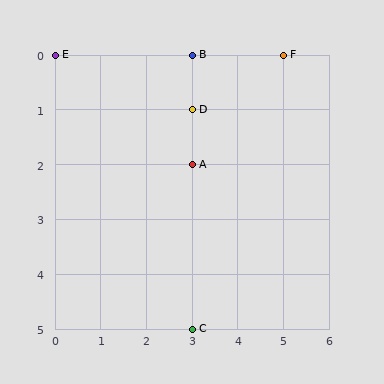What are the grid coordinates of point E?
Point E is at grid coordinates (0, 0).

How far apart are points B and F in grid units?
Points B and F are 2 columns apart.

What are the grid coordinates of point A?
Point A is at grid coordinates (3, 2).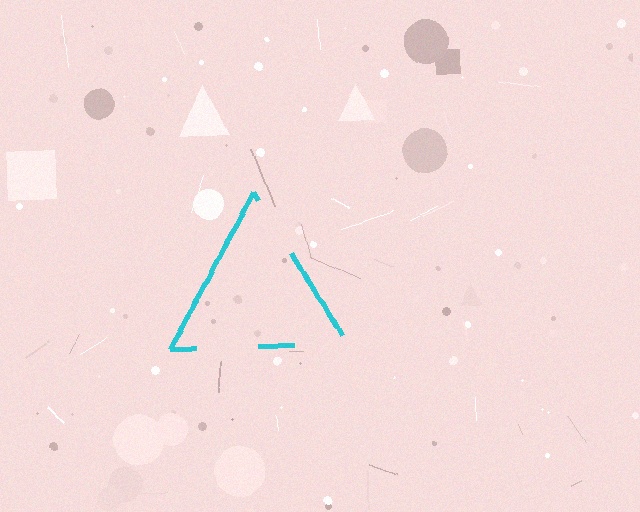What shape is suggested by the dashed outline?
The dashed outline suggests a triangle.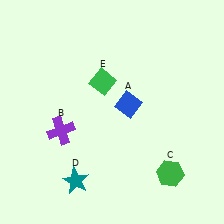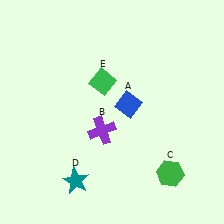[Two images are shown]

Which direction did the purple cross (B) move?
The purple cross (B) moved right.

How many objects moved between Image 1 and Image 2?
1 object moved between the two images.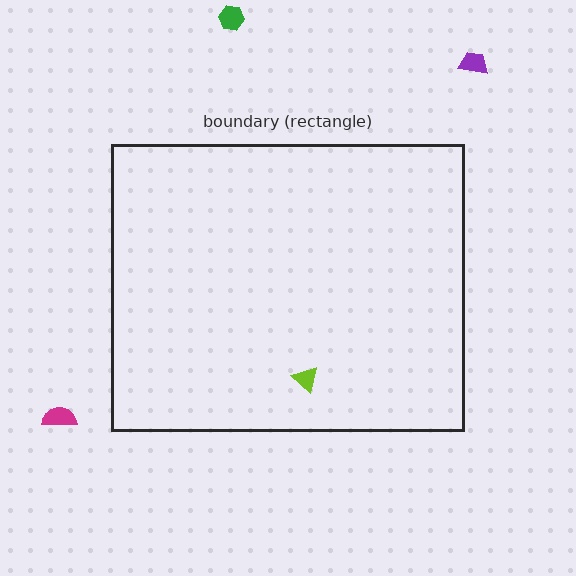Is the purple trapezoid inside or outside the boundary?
Outside.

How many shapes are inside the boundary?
1 inside, 3 outside.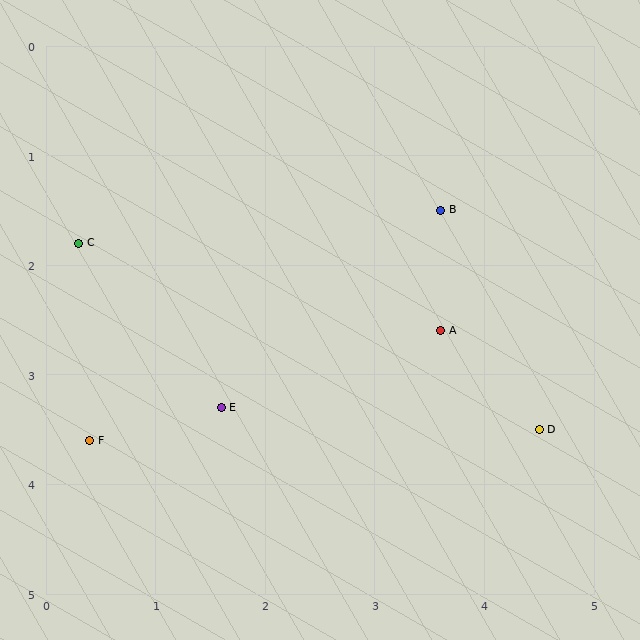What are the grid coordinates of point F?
Point F is at approximately (0.4, 3.6).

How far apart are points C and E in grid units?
Points C and E are about 2.0 grid units apart.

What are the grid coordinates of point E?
Point E is at approximately (1.6, 3.3).